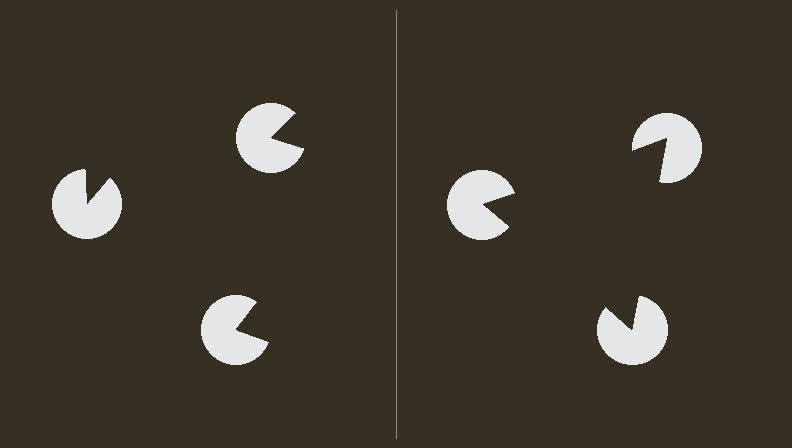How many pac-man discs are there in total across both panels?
6 — 3 on each side.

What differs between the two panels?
The pac-man discs are positioned identically on both sides; only the wedge orientations differ. On the right they align to a triangle; on the left they are misaligned.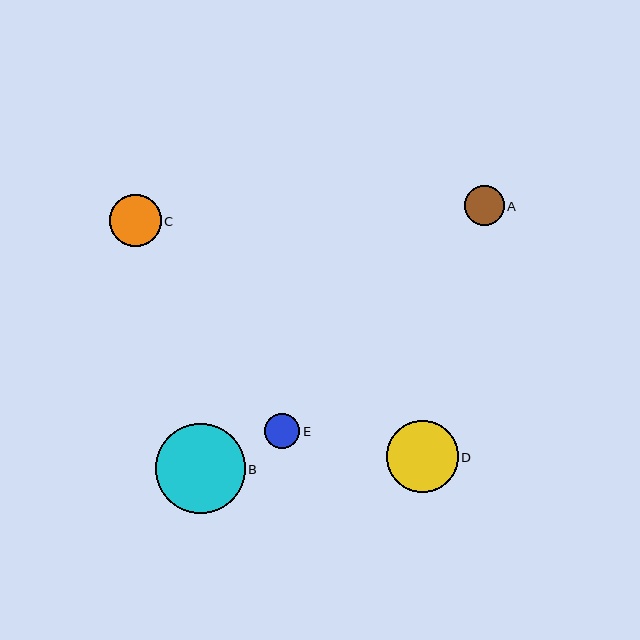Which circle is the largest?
Circle B is the largest with a size of approximately 90 pixels.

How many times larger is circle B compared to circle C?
Circle B is approximately 1.7 times the size of circle C.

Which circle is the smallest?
Circle E is the smallest with a size of approximately 35 pixels.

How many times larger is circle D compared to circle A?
Circle D is approximately 1.8 times the size of circle A.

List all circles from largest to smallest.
From largest to smallest: B, D, C, A, E.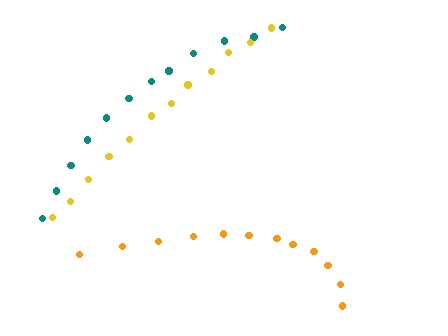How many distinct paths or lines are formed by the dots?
There are 3 distinct paths.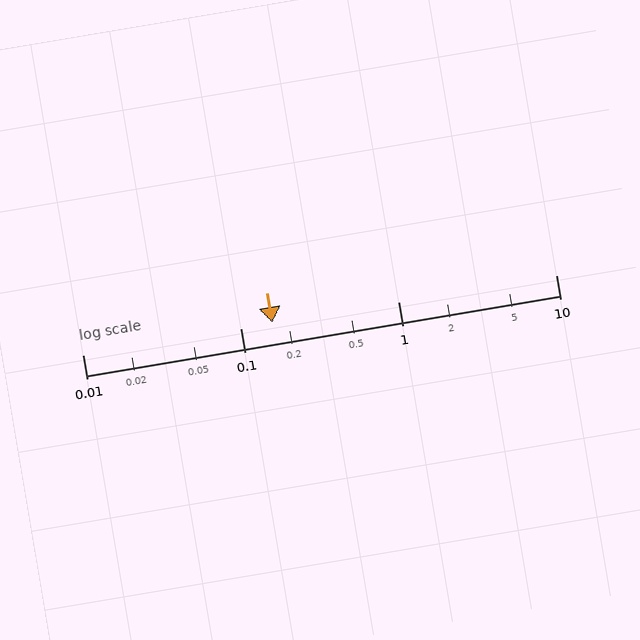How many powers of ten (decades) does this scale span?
The scale spans 3 decades, from 0.01 to 10.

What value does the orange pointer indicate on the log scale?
The pointer indicates approximately 0.16.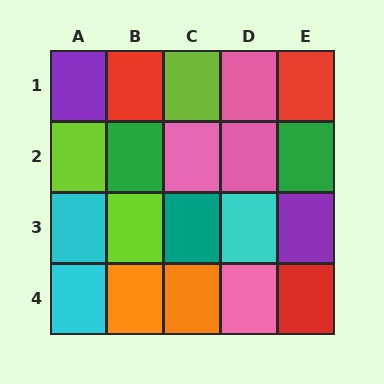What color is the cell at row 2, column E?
Green.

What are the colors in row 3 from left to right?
Cyan, lime, teal, cyan, purple.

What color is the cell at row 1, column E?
Red.